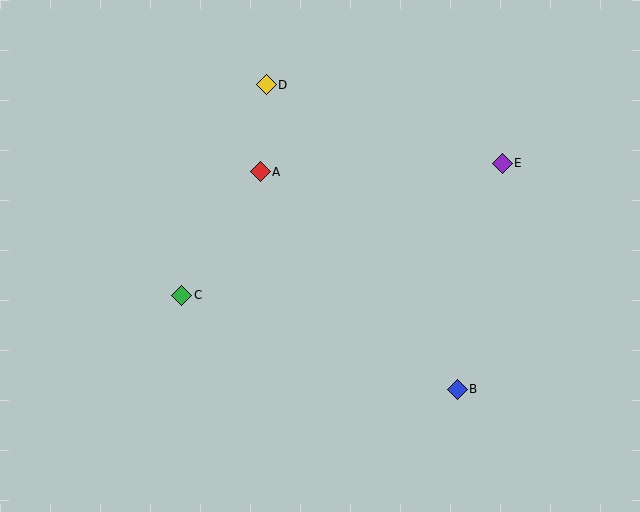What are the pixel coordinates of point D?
Point D is at (266, 85).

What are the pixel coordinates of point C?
Point C is at (182, 295).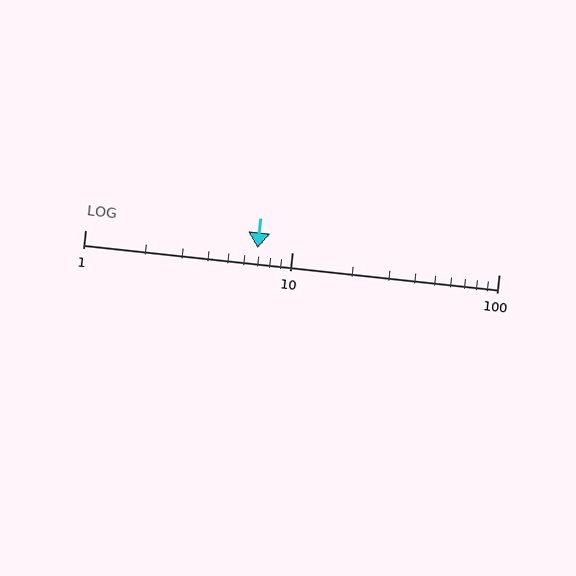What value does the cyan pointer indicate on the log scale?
The pointer indicates approximately 6.8.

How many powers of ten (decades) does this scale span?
The scale spans 2 decades, from 1 to 100.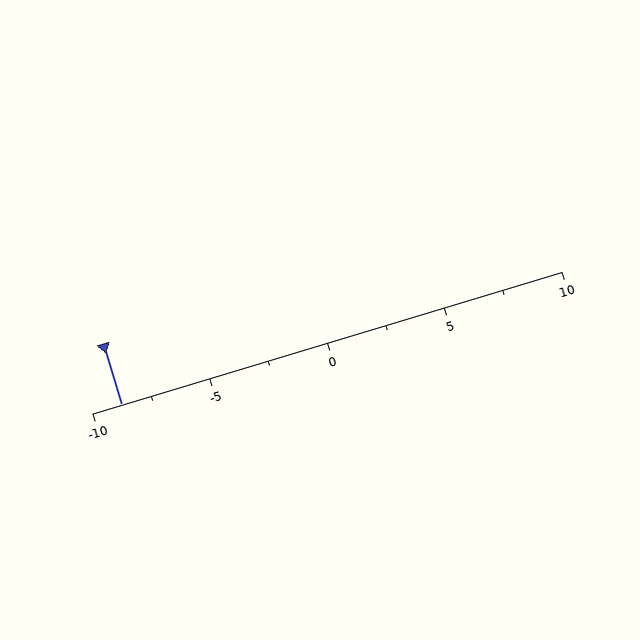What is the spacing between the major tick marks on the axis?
The major ticks are spaced 5 apart.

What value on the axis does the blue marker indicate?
The marker indicates approximately -8.8.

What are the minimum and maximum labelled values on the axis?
The axis runs from -10 to 10.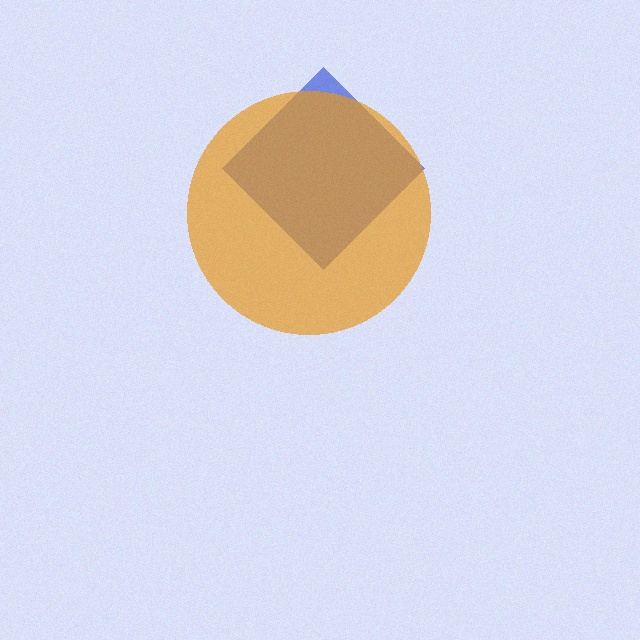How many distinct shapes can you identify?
There are 2 distinct shapes: a blue diamond, an orange circle.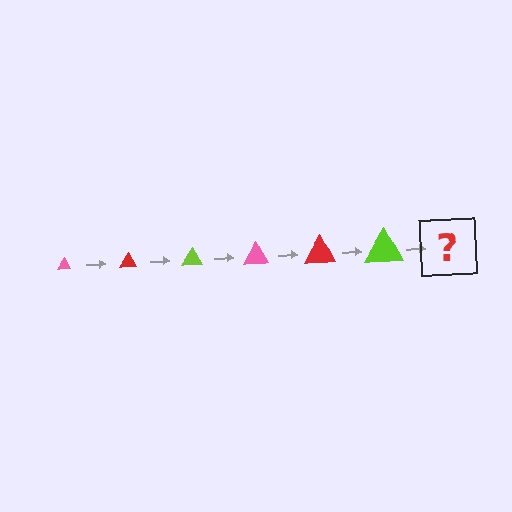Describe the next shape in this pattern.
It should be a pink triangle, larger than the previous one.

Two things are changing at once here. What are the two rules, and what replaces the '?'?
The two rules are that the triangle grows larger each step and the color cycles through pink, red, and lime. The '?' should be a pink triangle, larger than the previous one.